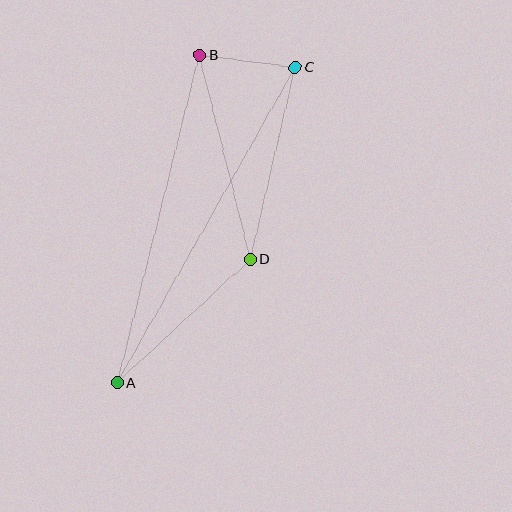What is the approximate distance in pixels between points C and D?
The distance between C and D is approximately 197 pixels.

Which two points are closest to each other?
Points B and C are closest to each other.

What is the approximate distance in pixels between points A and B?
The distance between A and B is approximately 338 pixels.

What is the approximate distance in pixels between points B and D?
The distance between B and D is approximately 210 pixels.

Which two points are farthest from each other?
Points A and C are farthest from each other.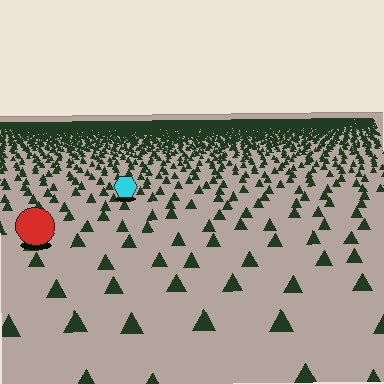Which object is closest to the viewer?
The red circle is closest. The texture marks near it are larger and more spread out.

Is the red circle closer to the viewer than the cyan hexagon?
Yes. The red circle is closer — you can tell from the texture gradient: the ground texture is coarser near it.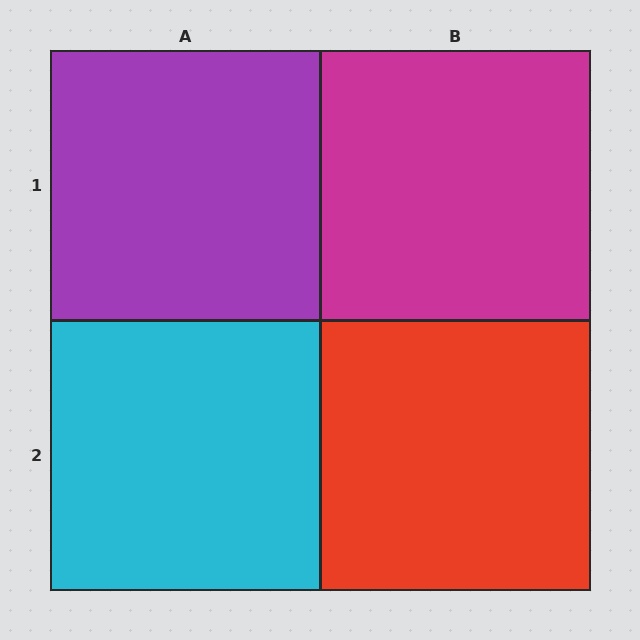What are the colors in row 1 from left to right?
Purple, magenta.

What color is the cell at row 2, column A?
Cyan.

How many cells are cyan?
1 cell is cyan.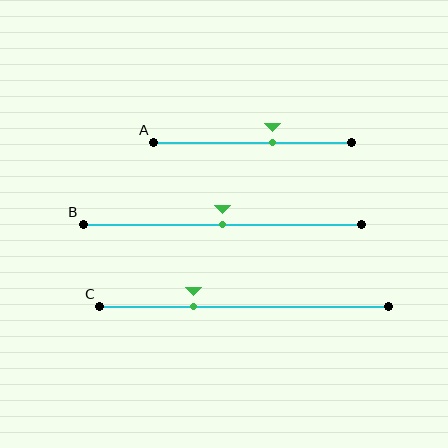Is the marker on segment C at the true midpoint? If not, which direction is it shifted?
No, the marker on segment C is shifted to the left by about 17% of the segment length.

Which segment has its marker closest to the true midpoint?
Segment B has its marker closest to the true midpoint.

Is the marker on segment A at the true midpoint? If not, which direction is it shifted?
No, the marker on segment A is shifted to the right by about 10% of the segment length.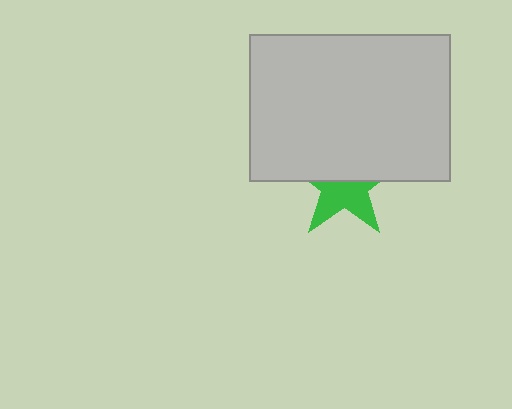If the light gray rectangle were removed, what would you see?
You would see the complete green star.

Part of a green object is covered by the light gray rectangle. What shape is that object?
It is a star.